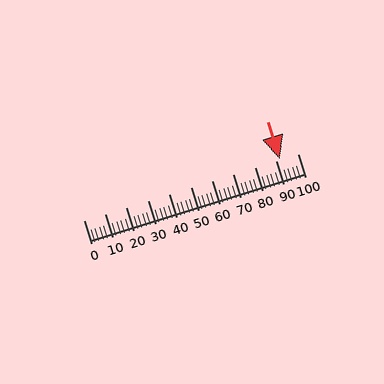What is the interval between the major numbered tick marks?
The major tick marks are spaced 10 units apart.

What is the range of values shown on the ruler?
The ruler shows values from 0 to 100.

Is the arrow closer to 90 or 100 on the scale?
The arrow is closer to 90.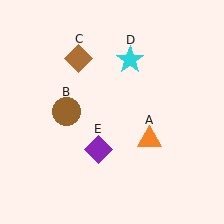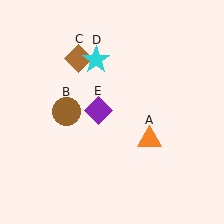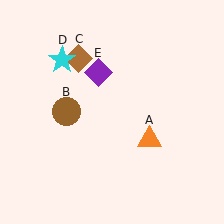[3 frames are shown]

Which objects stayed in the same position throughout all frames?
Orange triangle (object A) and brown circle (object B) and brown diamond (object C) remained stationary.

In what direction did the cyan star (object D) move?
The cyan star (object D) moved left.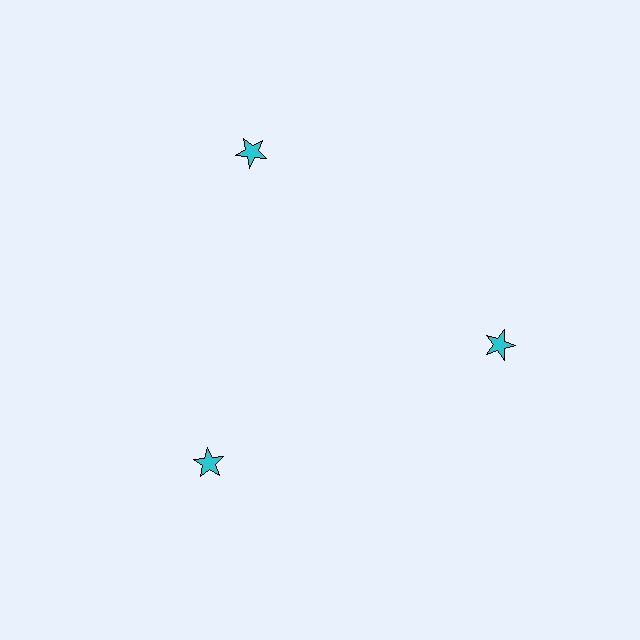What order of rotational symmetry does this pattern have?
This pattern has 3-fold rotational symmetry.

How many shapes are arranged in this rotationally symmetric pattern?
There are 3 shapes, arranged in 3 groups of 1.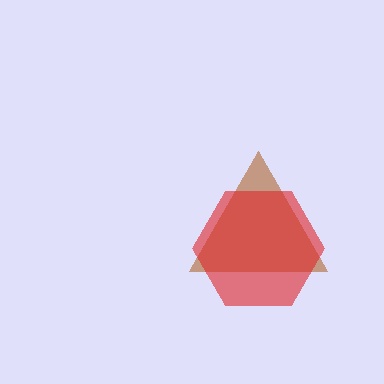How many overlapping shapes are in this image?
There are 2 overlapping shapes in the image.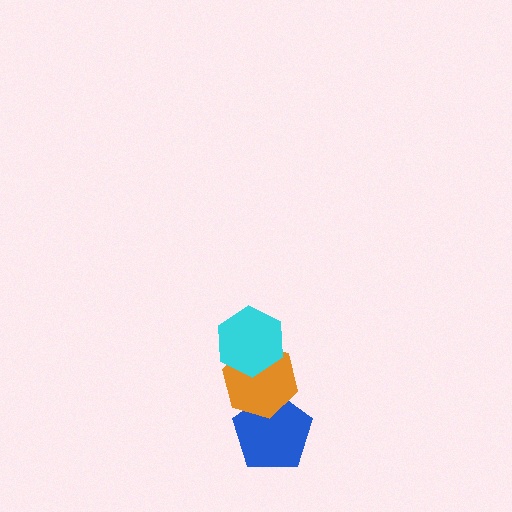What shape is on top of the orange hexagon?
The cyan hexagon is on top of the orange hexagon.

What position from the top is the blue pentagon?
The blue pentagon is 3rd from the top.